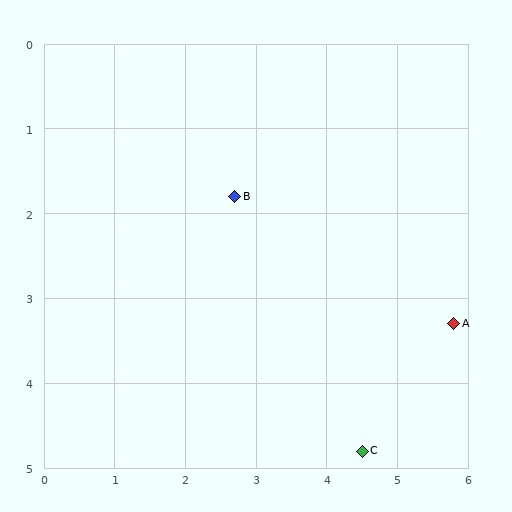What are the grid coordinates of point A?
Point A is at approximately (5.8, 3.3).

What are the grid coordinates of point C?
Point C is at approximately (4.5, 4.8).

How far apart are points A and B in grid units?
Points A and B are about 3.4 grid units apart.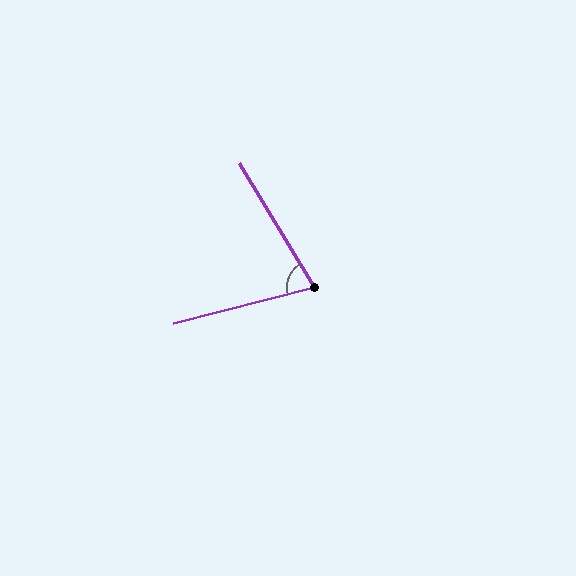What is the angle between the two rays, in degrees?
Approximately 73 degrees.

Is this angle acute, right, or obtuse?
It is acute.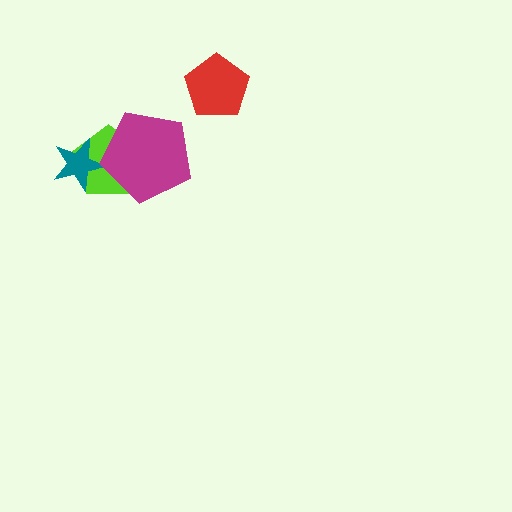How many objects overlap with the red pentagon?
0 objects overlap with the red pentagon.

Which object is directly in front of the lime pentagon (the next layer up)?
The teal star is directly in front of the lime pentagon.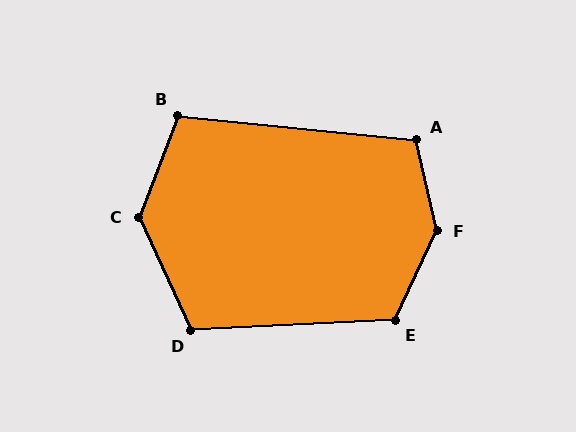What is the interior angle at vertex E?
Approximately 118 degrees (obtuse).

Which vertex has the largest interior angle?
F, at approximately 143 degrees.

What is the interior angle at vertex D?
Approximately 112 degrees (obtuse).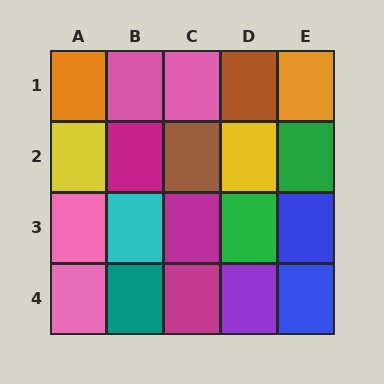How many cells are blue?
2 cells are blue.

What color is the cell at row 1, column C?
Pink.